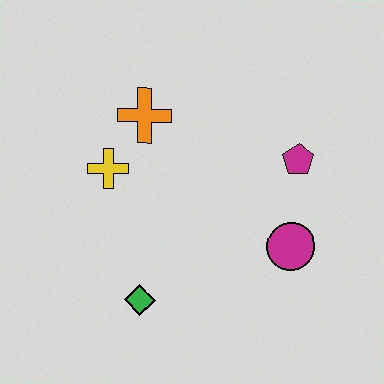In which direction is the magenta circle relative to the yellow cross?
The magenta circle is to the right of the yellow cross.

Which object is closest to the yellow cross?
The orange cross is closest to the yellow cross.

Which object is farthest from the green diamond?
The magenta pentagon is farthest from the green diamond.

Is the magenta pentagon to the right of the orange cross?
Yes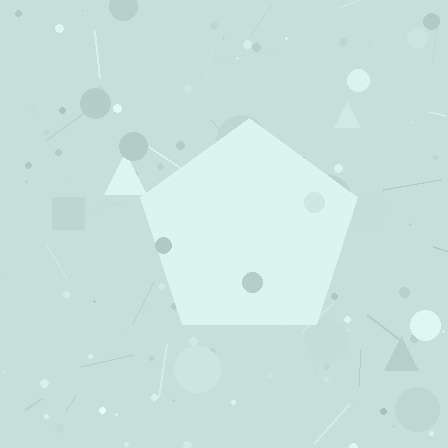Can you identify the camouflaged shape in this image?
The camouflaged shape is a pentagon.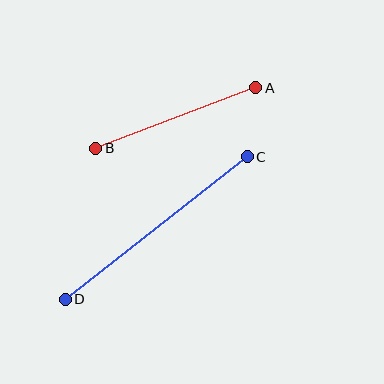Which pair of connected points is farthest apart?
Points C and D are farthest apart.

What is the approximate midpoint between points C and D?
The midpoint is at approximately (156, 228) pixels.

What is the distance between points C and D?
The distance is approximately 231 pixels.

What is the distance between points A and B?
The distance is approximately 171 pixels.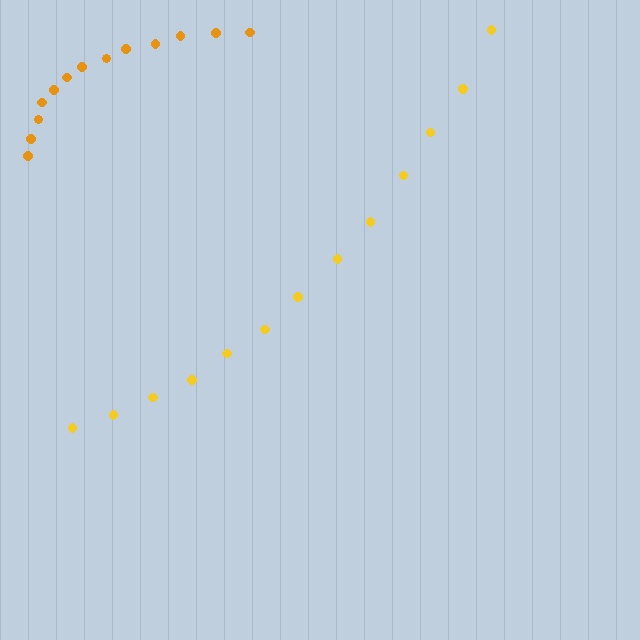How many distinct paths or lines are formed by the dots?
There are 2 distinct paths.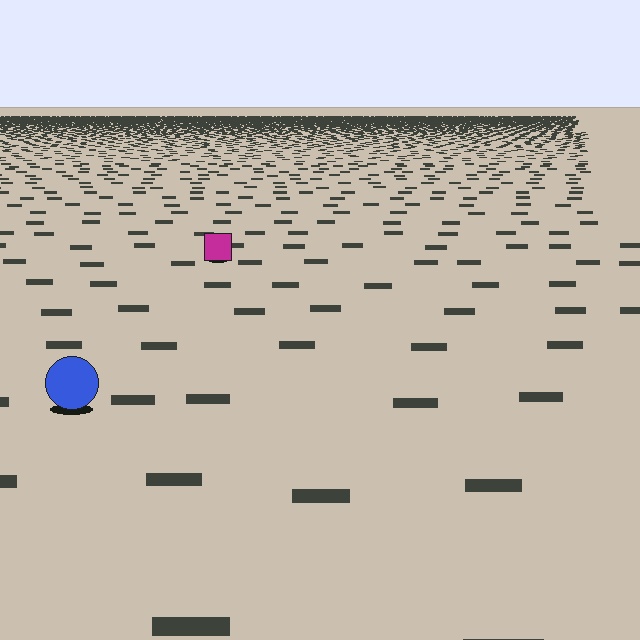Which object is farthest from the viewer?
The magenta square is farthest from the viewer. It appears smaller and the ground texture around it is denser.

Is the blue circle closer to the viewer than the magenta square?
Yes. The blue circle is closer — you can tell from the texture gradient: the ground texture is coarser near it.